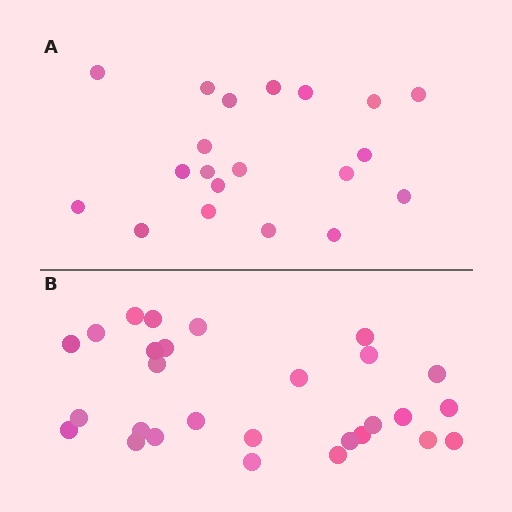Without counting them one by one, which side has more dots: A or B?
Region B (the bottom region) has more dots.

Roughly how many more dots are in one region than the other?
Region B has roughly 8 or so more dots than region A.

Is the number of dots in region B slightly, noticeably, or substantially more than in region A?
Region B has noticeably more, but not dramatically so. The ratio is roughly 1.4 to 1.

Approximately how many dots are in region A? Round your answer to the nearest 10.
About 20 dots.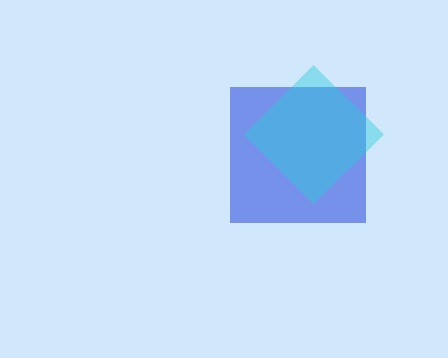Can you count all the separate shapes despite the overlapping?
Yes, there are 2 separate shapes.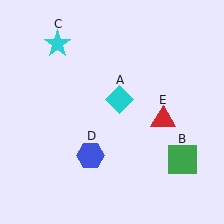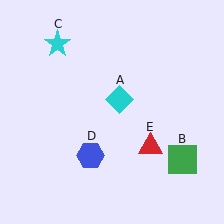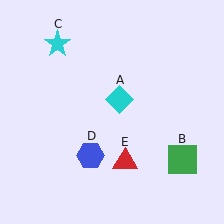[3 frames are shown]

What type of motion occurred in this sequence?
The red triangle (object E) rotated clockwise around the center of the scene.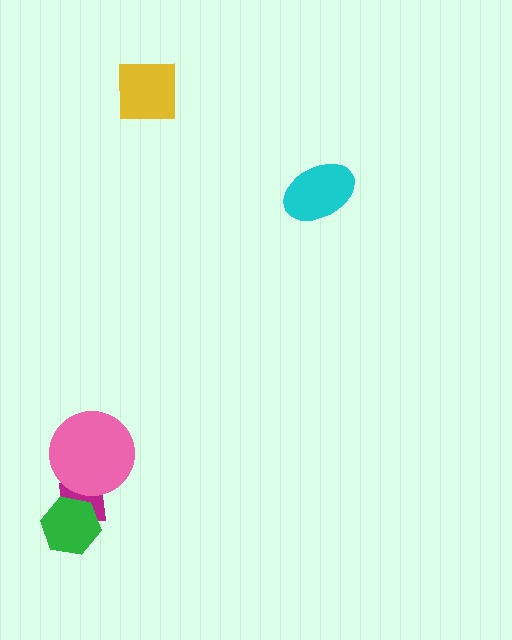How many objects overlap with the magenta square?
2 objects overlap with the magenta square.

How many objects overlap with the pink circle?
1 object overlaps with the pink circle.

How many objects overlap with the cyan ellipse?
0 objects overlap with the cyan ellipse.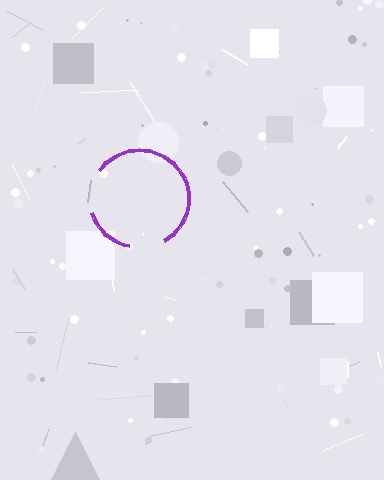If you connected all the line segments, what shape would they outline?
They would outline a circle.